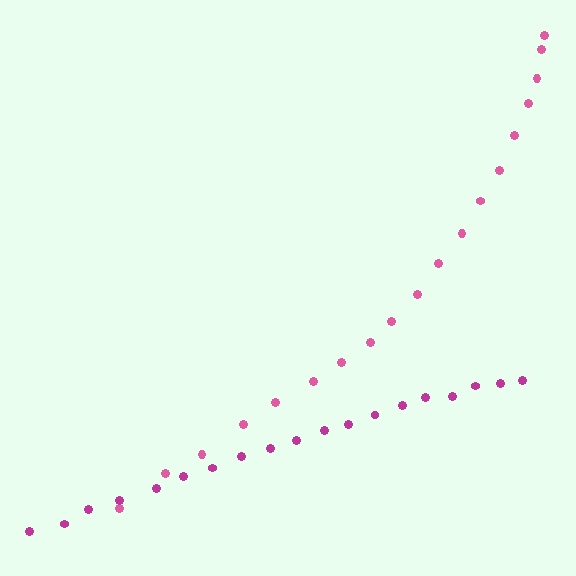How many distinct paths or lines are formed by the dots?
There are 2 distinct paths.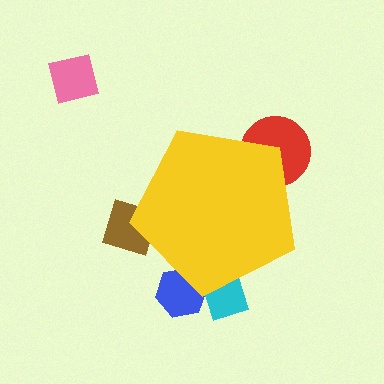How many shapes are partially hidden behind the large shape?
4 shapes are partially hidden.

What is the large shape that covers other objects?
A yellow pentagon.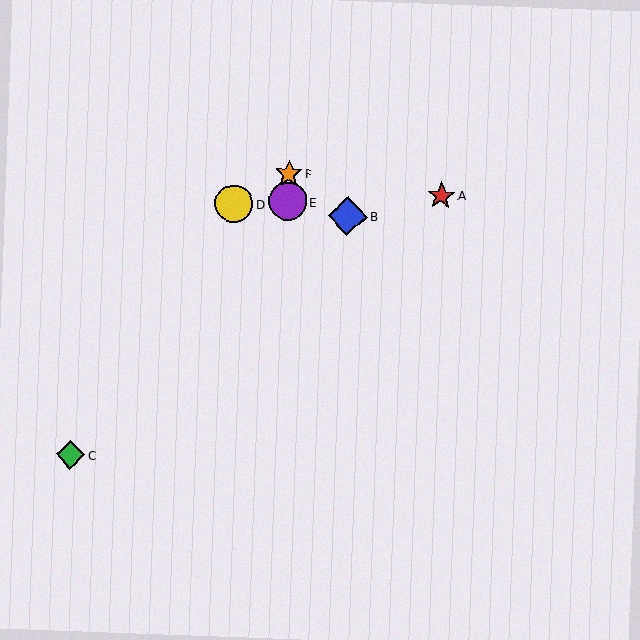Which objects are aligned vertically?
Objects E, F are aligned vertically.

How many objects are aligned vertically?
2 objects (E, F) are aligned vertically.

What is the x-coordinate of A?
Object A is at x≈441.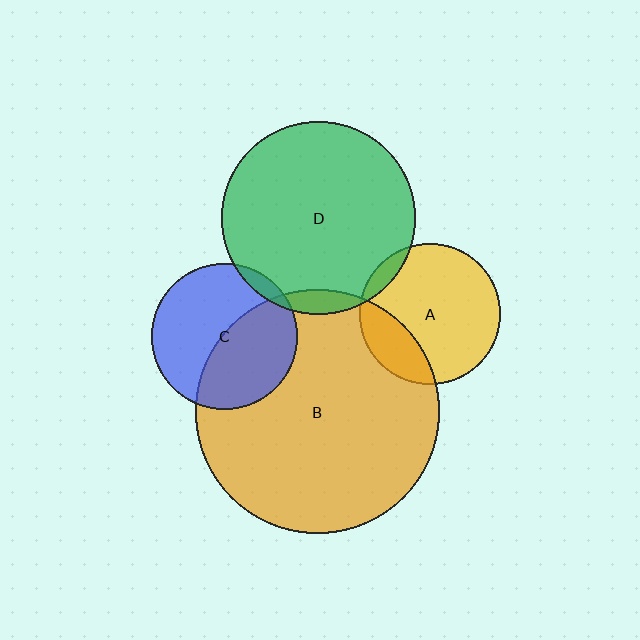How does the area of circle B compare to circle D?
Approximately 1.6 times.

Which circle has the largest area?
Circle B (orange).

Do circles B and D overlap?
Yes.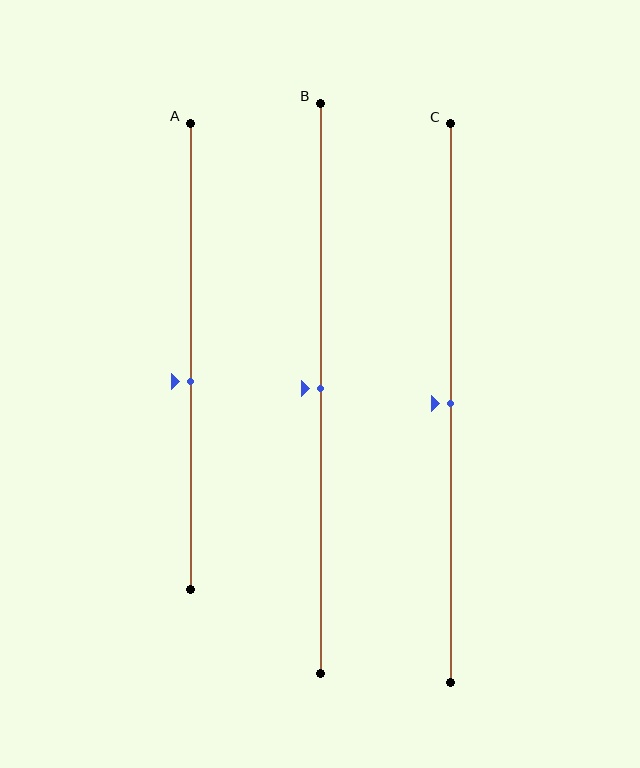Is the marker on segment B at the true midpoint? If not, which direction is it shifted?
Yes, the marker on segment B is at the true midpoint.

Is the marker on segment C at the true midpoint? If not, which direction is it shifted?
Yes, the marker on segment C is at the true midpoint.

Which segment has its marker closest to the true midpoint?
Segment B has its marker closest to the true midpoint.